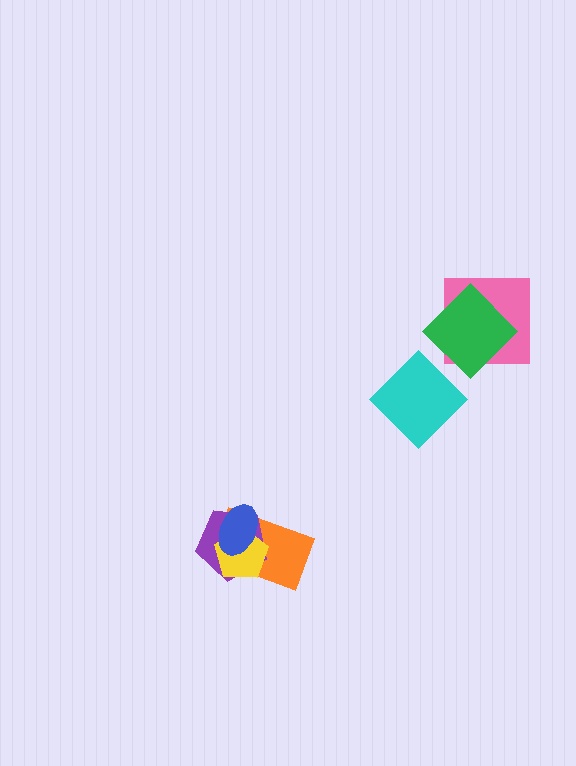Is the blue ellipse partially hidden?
No, no other shape covers it.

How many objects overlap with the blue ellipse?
3 objects overlap with the blue ellipse.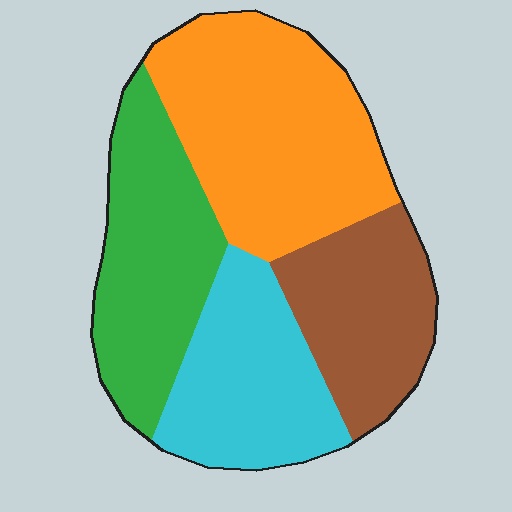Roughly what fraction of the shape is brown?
Brown covers roughly 20% of the shape.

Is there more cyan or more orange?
Orange.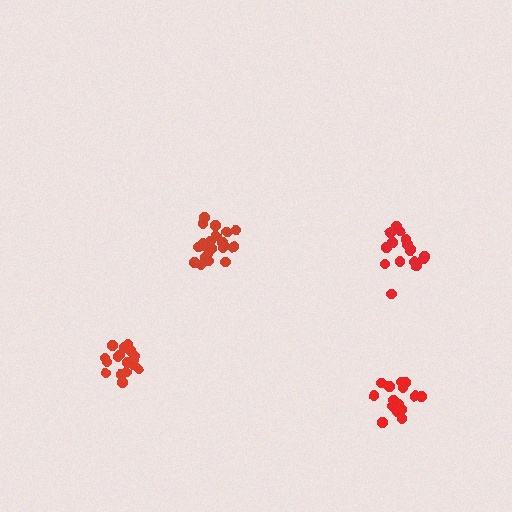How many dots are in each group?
Group 1: 16 dots, Group 2: 21 dots, Group 3: 17 dots, Group 4: 18 dots (72 total).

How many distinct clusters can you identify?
There are 4 distinct clusters.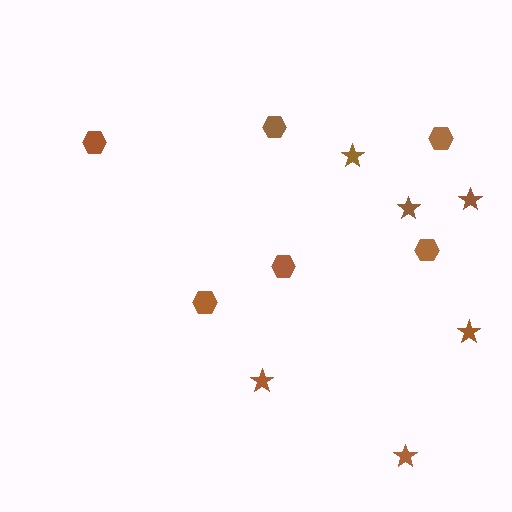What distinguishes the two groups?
There are 2 groups: one group of stars (6) and one group of hexagons (6).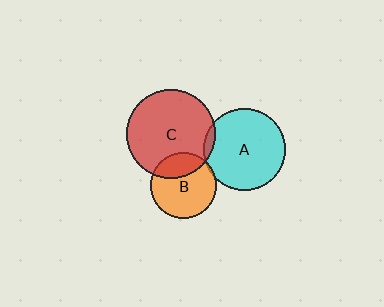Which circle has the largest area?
Circle C (red).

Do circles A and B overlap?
Yes.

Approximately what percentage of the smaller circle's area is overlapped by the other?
Approximately 5%.